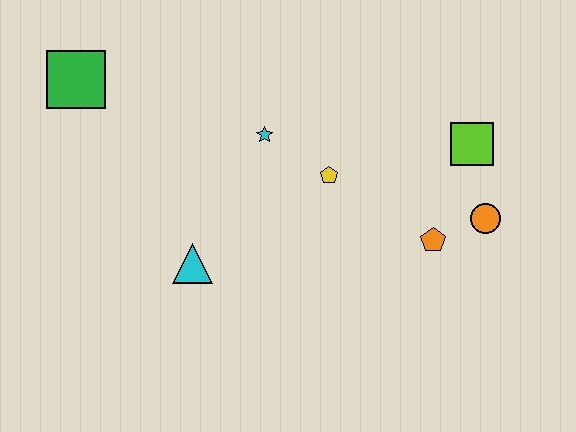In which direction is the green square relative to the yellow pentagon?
The green square is to the left of the yellow pentagon.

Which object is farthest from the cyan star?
The orange circle is farthest from the cyan star.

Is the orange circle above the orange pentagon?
Yes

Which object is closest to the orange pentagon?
The orange circle is closest to the orange pentagon.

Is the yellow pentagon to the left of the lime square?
Yes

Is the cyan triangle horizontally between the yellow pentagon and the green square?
Yes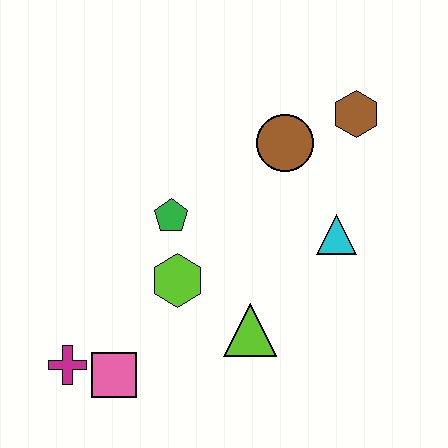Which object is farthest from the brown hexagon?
The magenta cross is farthest from the brown hexagon.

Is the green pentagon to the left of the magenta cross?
No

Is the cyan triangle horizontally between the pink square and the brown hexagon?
Yes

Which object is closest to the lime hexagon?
The green pentagon is closest to the lime hexagon.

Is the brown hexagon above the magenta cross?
Yes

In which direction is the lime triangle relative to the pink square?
The lime triangle is to the right of the pink square.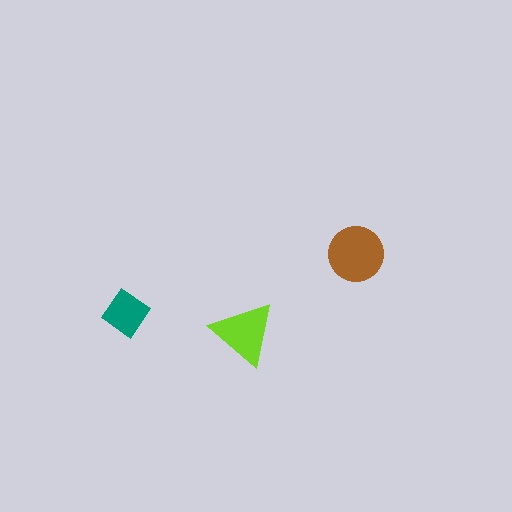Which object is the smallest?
The teal diamond.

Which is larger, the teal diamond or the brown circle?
The brown circle.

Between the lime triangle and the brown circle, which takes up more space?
The brown circle.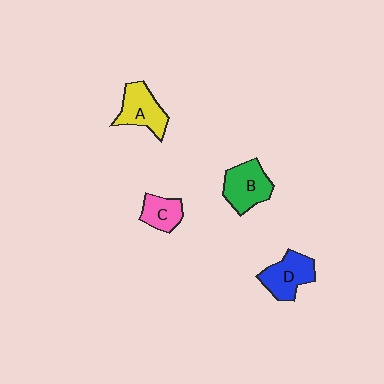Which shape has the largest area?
Shape B (green).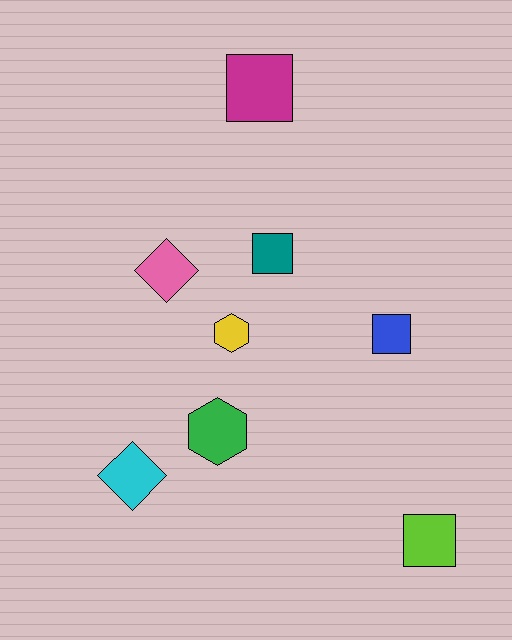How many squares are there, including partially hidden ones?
There are 4 squares.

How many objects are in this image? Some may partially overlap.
There are 8 objects.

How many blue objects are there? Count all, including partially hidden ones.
There is 1 blue object.